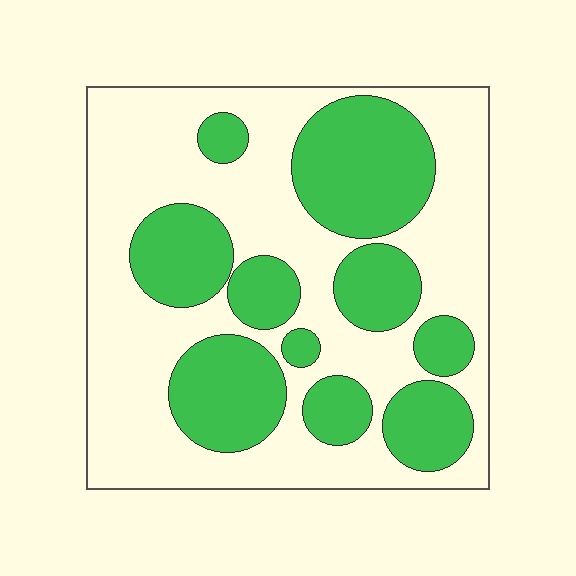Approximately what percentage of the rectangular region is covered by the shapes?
Approximately 40%.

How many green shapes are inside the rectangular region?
10.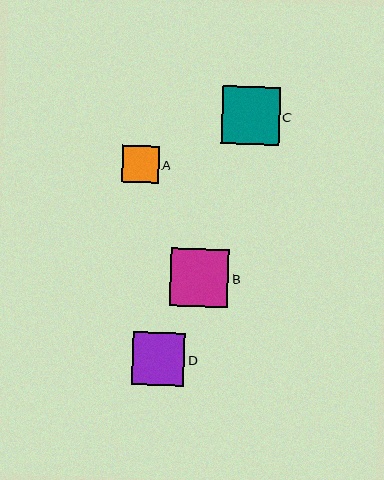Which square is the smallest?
Square A is the smallest with a size of approximately 37 pixels.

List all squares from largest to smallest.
From largest to smallest: B, C, D, A.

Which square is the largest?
Square B is the largest with a size of approximately 58 pixels.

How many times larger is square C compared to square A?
Square C is approximately 1.6 times the size of square A.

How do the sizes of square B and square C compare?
Square B and square C are approximately the same size.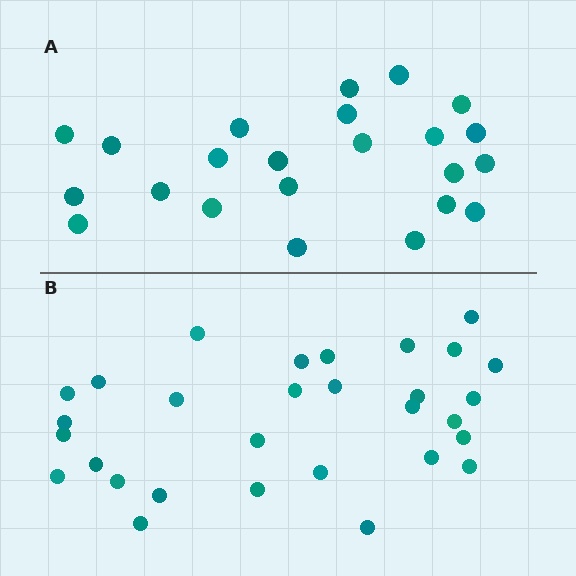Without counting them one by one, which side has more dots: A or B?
Region B (the bottom region) has more dots.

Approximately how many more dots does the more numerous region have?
Region B has roughly 8 or so more dots than region A.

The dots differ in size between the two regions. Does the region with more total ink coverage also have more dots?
No. Region A has more total ink coverage because its dots are larger, but region B actually contains more individual dots. Total area can be misleading — the number of items is what matters here.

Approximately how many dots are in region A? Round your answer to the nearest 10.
About 20 dots. (The exact count is 23, which rounds to 20.)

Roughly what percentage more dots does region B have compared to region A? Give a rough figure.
About 30% more.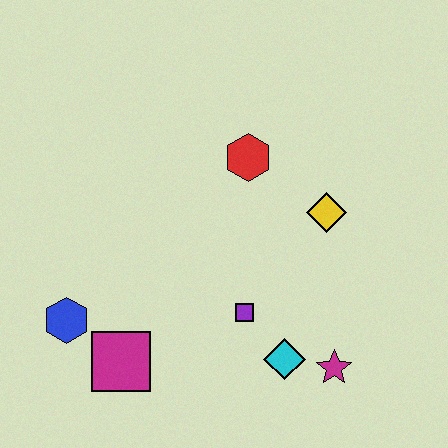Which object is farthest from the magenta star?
The blue hexagon is farthest from the magenta star.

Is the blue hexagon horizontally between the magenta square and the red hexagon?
No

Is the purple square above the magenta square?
Yes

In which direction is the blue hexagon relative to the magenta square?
The blue hexagon is to the left of the magenta square.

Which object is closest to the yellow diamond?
The red hexagon is closest to the yellow diamond.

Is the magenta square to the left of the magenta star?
Yes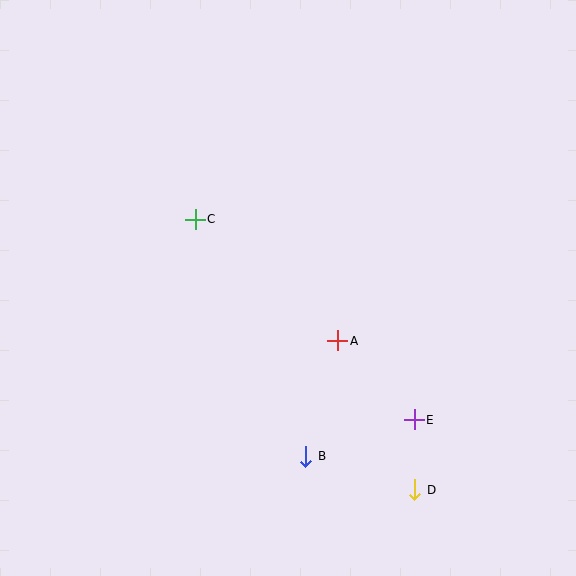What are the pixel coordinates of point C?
Point C is at (195, 219).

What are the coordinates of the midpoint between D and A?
The midpoint between D and A is at (376, 415).